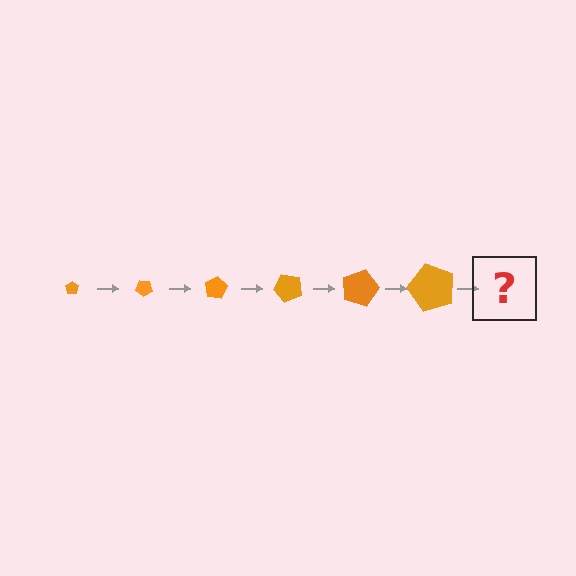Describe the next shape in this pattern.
It should be a pentagon, larger than the previous one and rotated 240 degrees from the start.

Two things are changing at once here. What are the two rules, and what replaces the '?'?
The two rules are that the pentagon grows larger each step and it rotates 40 degrees each step. The '?' should be a pentagon, larger than the previous one and rotated 240 degrees from the start.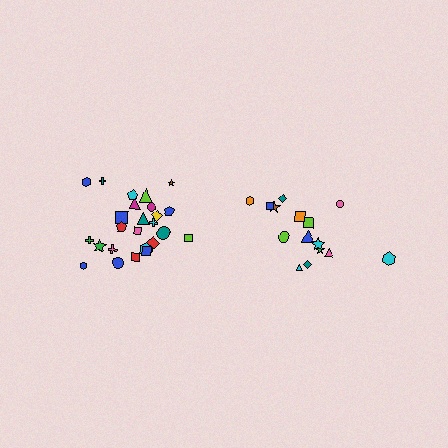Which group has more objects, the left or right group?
The left group.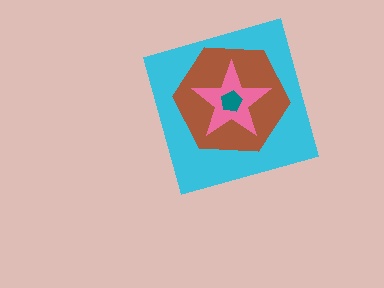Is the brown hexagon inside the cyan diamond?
Yes.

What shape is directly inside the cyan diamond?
The brown hexagon.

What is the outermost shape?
The cyan diamond.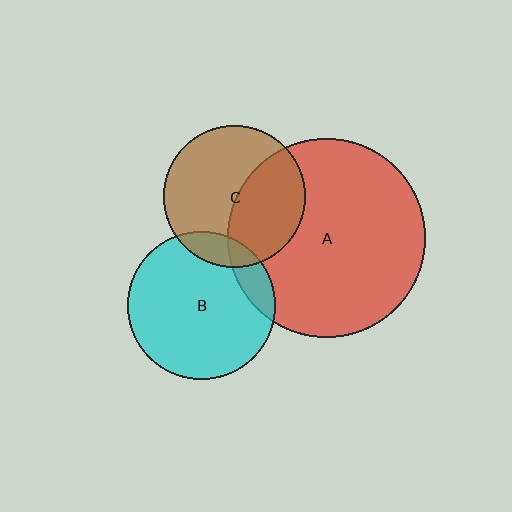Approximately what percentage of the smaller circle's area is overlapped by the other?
Approximately 40%.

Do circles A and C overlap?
Yes.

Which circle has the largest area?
Circle A (red).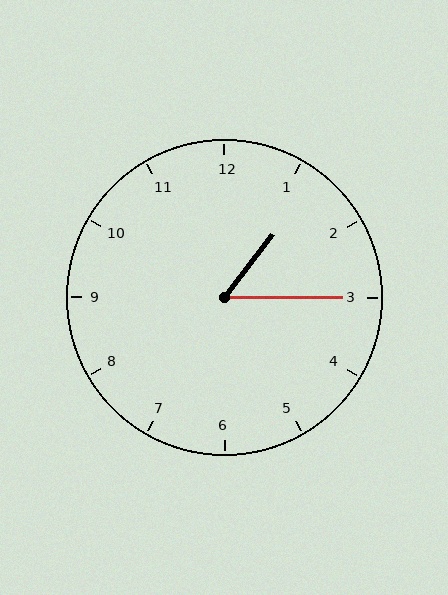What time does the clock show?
1:15.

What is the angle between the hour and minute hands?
Approximately 52 degrees.